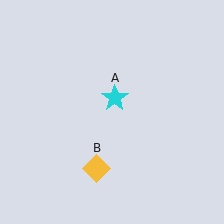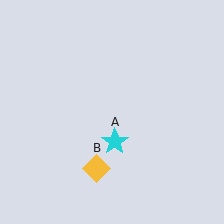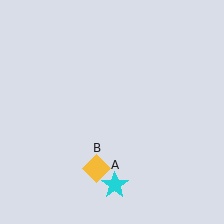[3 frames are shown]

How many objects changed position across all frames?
1 object changed position: cyan star (object A).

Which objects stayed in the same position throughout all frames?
Yellow diamond (object B) remained stationary.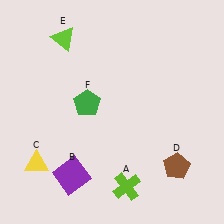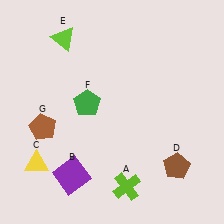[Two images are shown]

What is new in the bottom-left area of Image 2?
A brown pentagon (G) was added in the bottom-left area of Image 2.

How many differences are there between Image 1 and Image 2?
There is 1 difference between the two images.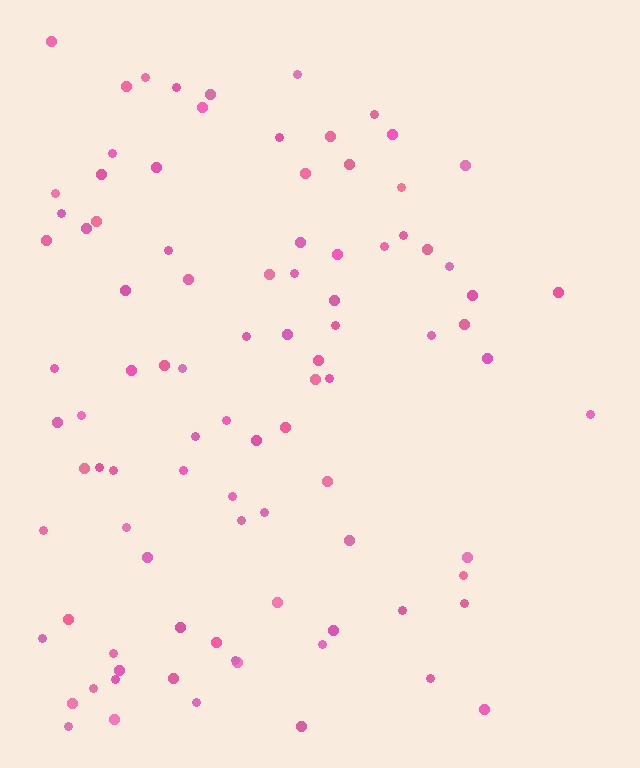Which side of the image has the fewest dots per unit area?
The right.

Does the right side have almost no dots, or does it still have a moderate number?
Still a moderate number, just noticeably fewer than the left.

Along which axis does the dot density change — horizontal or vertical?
Horizontal.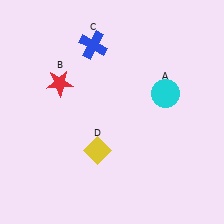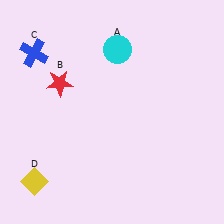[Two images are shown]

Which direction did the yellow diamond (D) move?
The yellow diamond (D) moved left.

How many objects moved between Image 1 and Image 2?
3 objects moved between the two images.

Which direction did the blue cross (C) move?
The blue cross (C) moved left.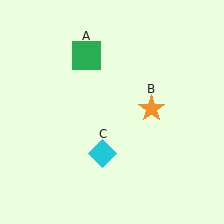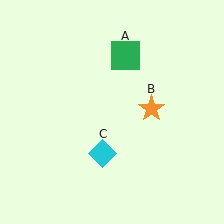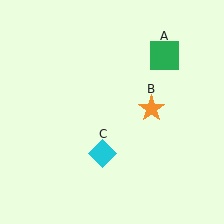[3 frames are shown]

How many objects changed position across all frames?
1 object changed position: green square (object A).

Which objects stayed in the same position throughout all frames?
Orange star (object B) and cyan diamond (object C) remained stationary.